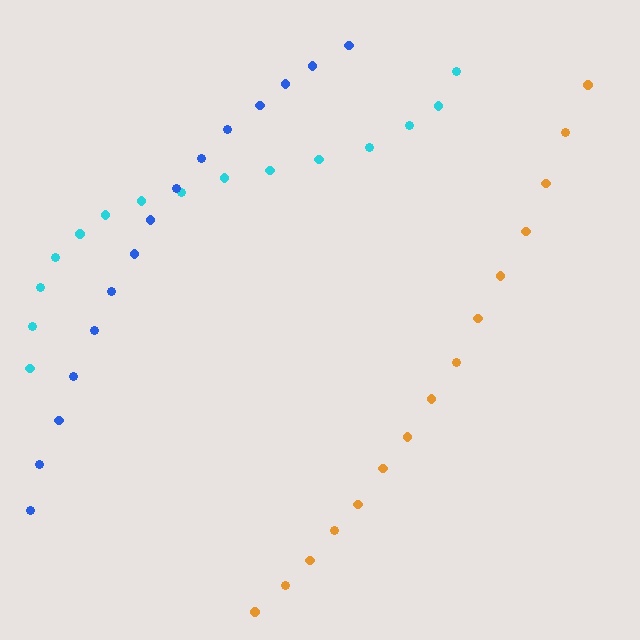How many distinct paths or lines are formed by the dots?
There are 3 distinct paths.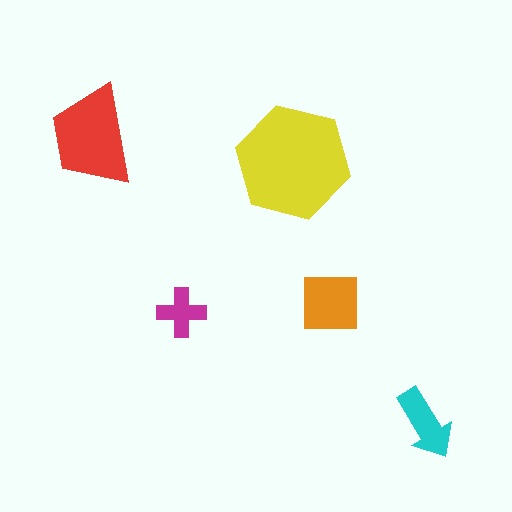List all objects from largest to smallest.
The yellow hexagon, the red trapezoid, the orange square, the cyan arrow, the magenta cross.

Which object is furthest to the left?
The red trapezoid is leftmost.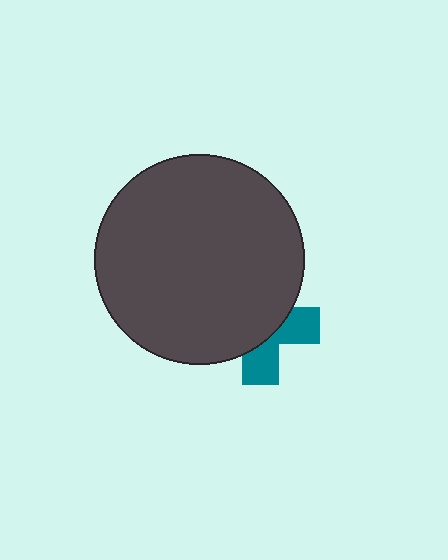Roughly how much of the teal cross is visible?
A small part of it is visible (roughly 38%).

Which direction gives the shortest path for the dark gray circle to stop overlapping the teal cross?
Moving toward the upper-left gives the shortest separation.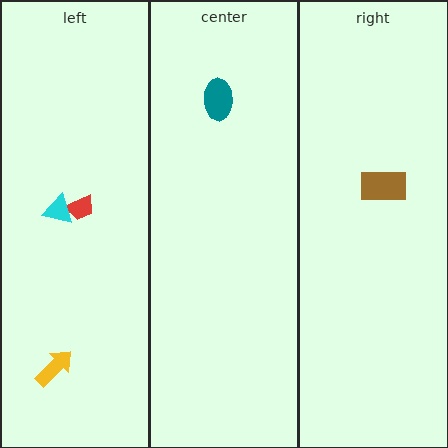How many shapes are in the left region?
3.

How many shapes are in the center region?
1.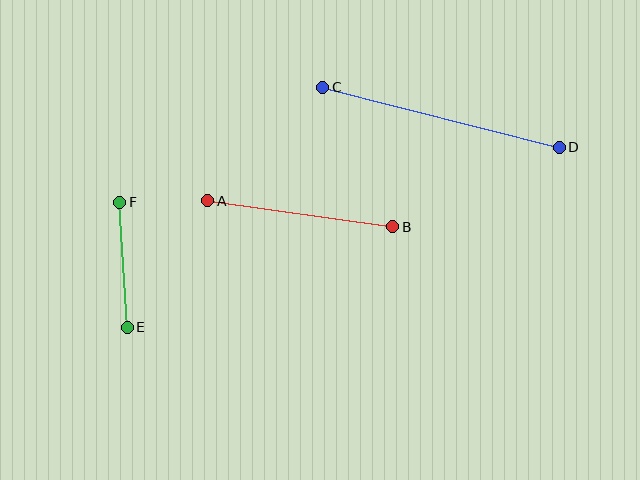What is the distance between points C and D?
The distance is approximately 244 pixels.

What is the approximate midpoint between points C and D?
The midpoint is at approximately (441, 117) pixels.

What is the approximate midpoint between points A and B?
The midpoint is at approximately (300, 214) pixels.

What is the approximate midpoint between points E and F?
The midpoint is at approximately (123, 265) pixels.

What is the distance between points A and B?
The distance is approximately 187 pixels.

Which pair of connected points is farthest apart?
Points C and D are farthest apart.